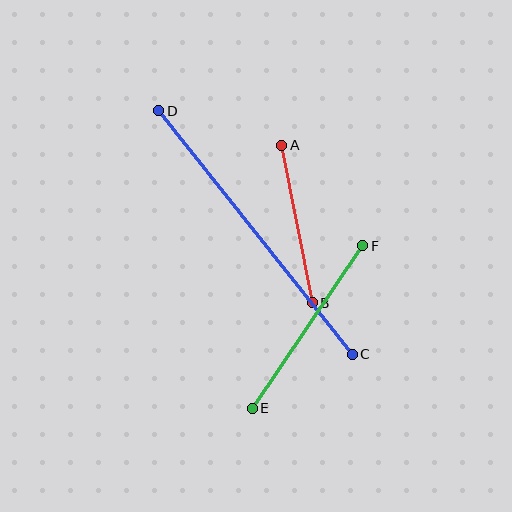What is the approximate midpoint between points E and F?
The midpoint is at approximately (308, 327) pixels.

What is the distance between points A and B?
The distance is approximately 160 pixels.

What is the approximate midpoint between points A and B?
The midpoint is at approximately (297, 224) pixels.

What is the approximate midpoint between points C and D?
The midpoint is at approximately (255, 232) pixels.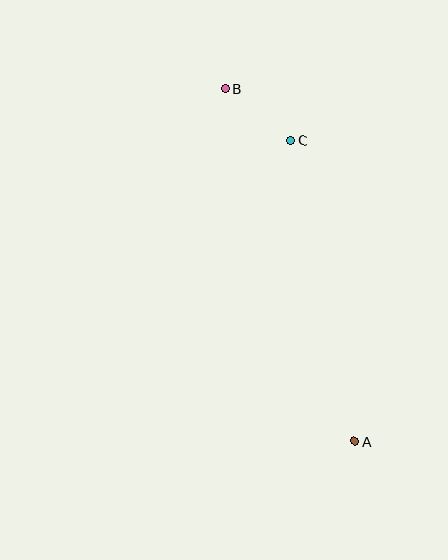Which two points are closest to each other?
Points B and C are closest to each other.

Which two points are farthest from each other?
Points A and B are farthest from each other.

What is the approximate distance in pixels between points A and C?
The distance between A and C is approximately 308 pixels.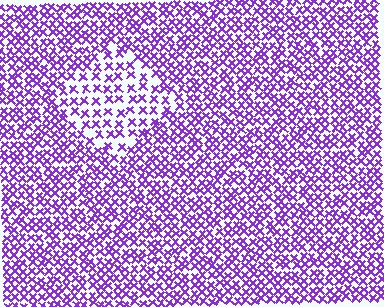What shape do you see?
I see a diamond.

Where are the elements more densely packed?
The elements are more densely packed outside the diamond boundary.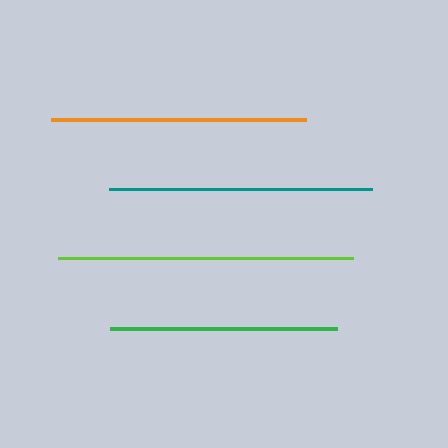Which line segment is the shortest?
The green line is the shortest at approximately 226 pixels.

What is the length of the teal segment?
The teal segment is approximately 263 pixels long.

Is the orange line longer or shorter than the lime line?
The lime line is longer than the orange line.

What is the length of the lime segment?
The lime segment is approximately 295 pixels long.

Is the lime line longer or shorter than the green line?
The lime line is longer than the green line.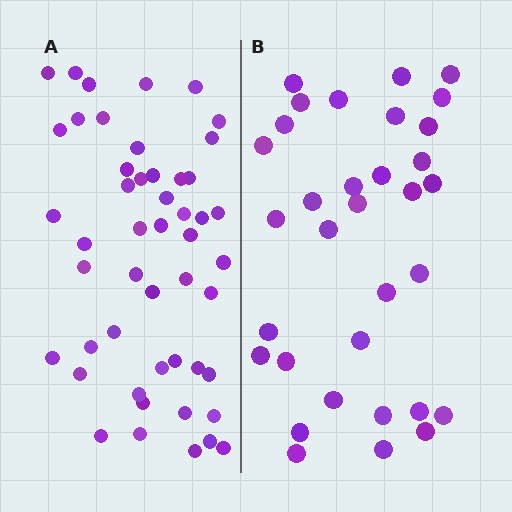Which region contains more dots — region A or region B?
Region A (the left region) has more dots.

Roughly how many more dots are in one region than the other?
Region A has approximately 15 more dots than region B.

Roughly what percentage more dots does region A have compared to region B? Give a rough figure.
About 50% more.